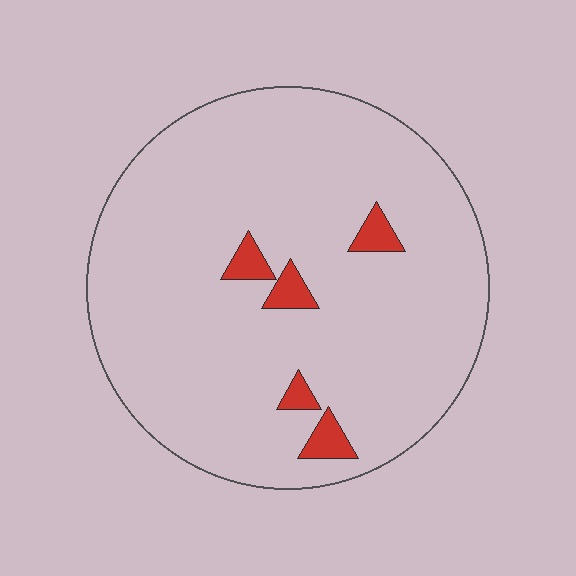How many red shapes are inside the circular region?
5.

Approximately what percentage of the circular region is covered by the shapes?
Approximately 5%.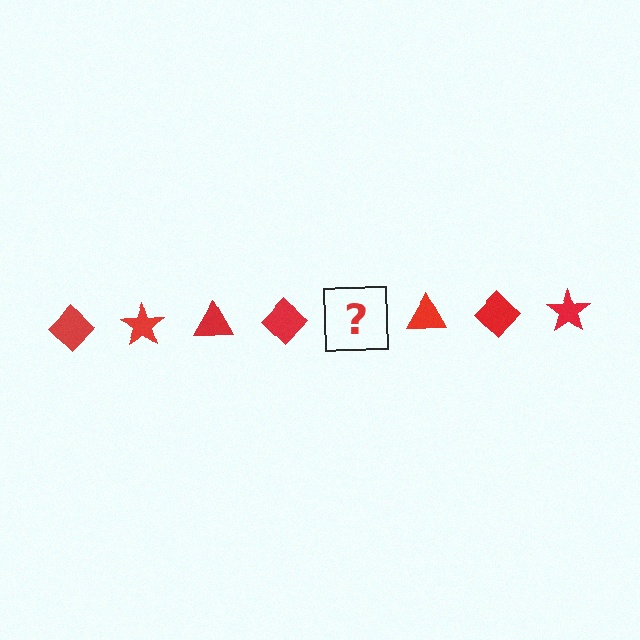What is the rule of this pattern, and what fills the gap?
The rule is that the pattern cycles through diamond, star, triangle shapes in red. The gap should be filled with a red star.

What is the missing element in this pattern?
The missing element is a red star.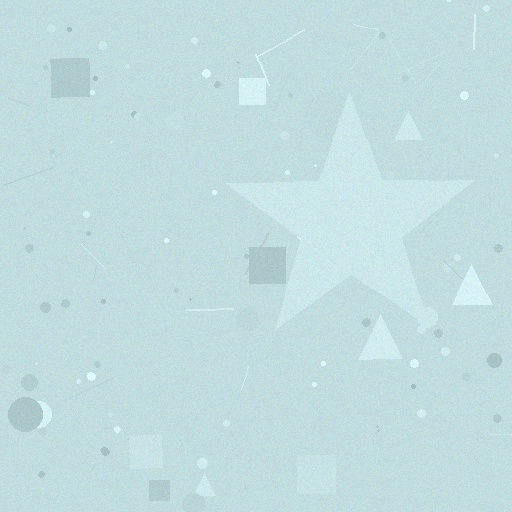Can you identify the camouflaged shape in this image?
The camouflaged shape is a star.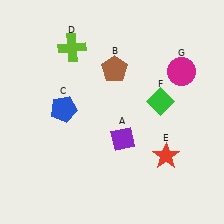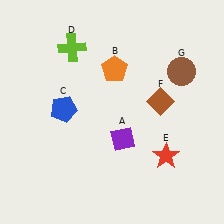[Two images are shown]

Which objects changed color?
B changed from brown to orange. F changed from green to brown. G changed from magenta to brown.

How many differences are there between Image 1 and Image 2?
There are 3 differences between the two images.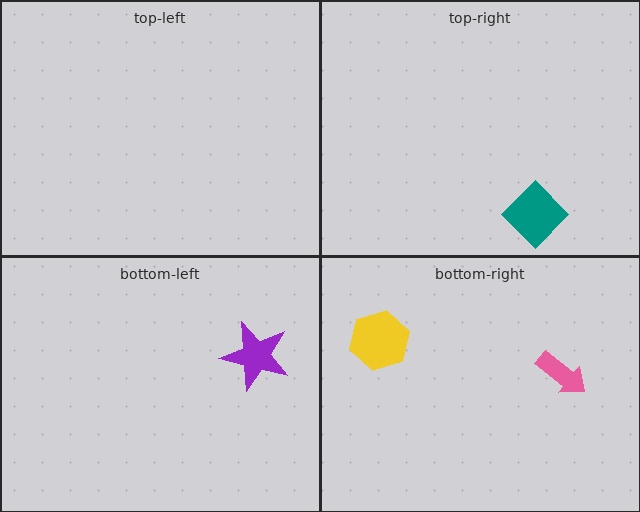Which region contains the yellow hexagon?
The bottom-right region.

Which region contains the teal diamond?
The top-right region.